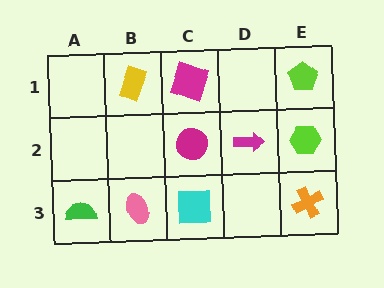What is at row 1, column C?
A magenta square.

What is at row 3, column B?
A pink ellipse.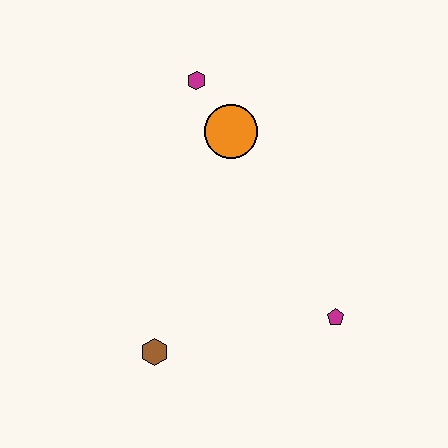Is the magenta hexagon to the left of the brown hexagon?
No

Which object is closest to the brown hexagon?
The magenta pentagon is closest to the brown hexagon.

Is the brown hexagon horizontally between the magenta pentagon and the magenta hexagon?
No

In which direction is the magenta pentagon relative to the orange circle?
The magenta pentagon is below the orange circle.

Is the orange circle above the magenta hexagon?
No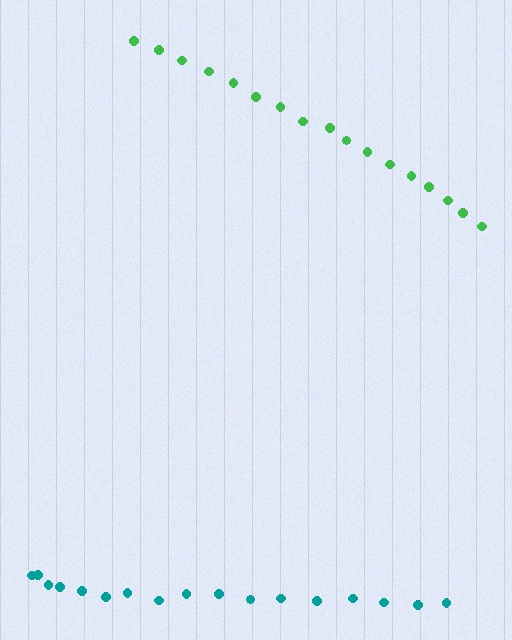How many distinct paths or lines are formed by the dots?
There are 2 distinct paths.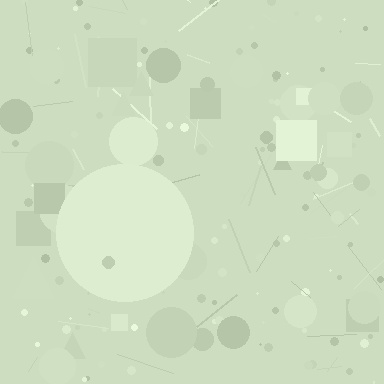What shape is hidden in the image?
A circle is hidden in the image.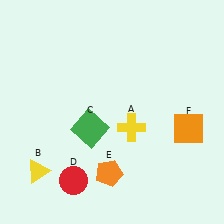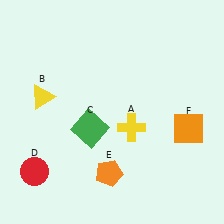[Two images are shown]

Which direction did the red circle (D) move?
The red circle (D) moved left.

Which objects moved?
The objects that moved are: the yellow triangle (B), the red circle (D).